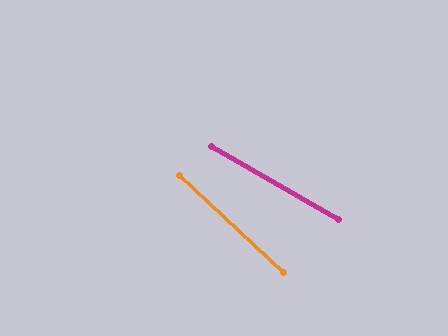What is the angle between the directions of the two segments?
Approximately 13 degrees.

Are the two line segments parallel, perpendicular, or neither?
Neither parallel nor perpendicular — they differ by about 13°.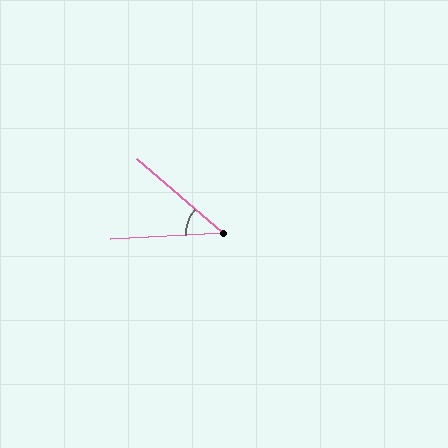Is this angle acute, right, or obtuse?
It is acute.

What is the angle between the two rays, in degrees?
Approximately 44 degrees.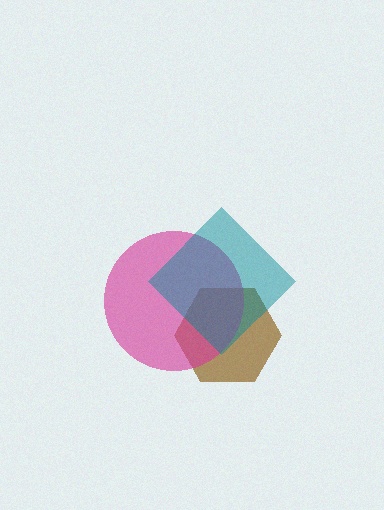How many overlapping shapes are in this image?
There are 3 overlapping shapes in the image.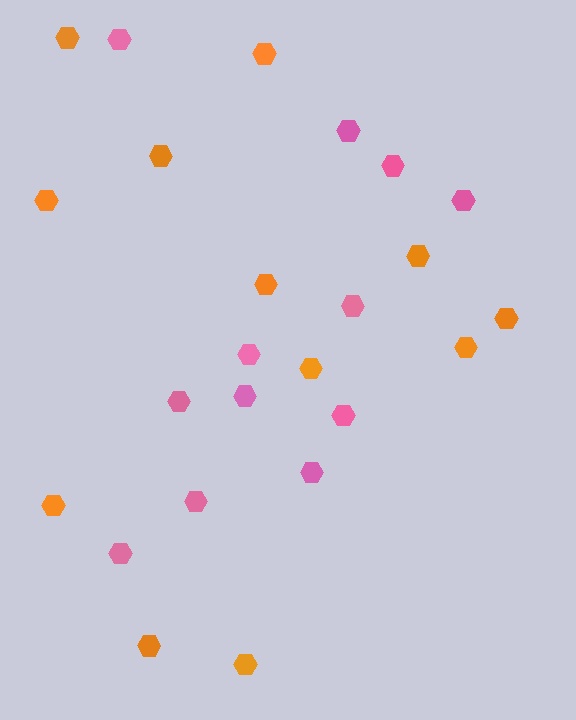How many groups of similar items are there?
There are 2 groups: one group of pink hexagons (12) and one group of orange hexagons (12).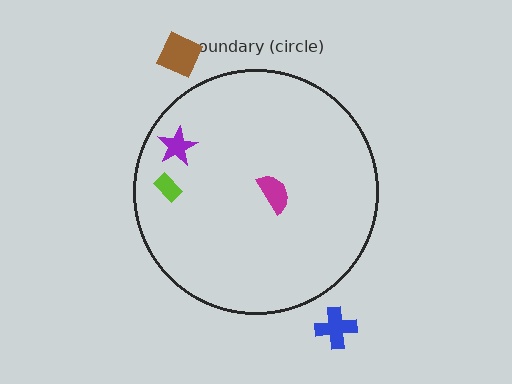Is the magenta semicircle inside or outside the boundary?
Inside.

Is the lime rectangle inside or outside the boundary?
Inside.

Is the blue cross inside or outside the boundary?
Outside.